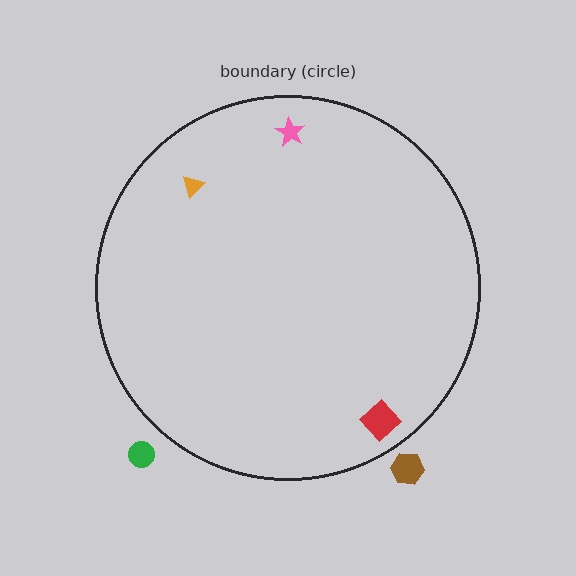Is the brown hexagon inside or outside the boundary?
Outside.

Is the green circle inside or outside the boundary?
Outside.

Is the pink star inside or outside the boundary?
Inside.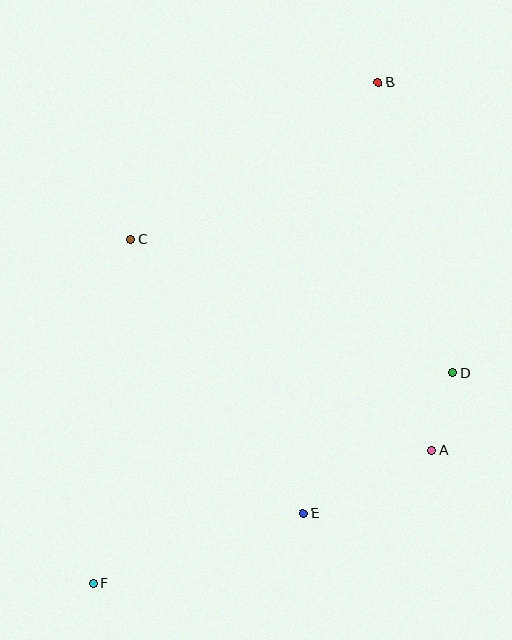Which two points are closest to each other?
Points A and D are closest to each other.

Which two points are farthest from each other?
Points B and F are farthest from each other.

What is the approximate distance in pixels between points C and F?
The distance between C and F is approximately 346 pixels.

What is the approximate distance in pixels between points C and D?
The distance between C and D is approximately 349 pixels.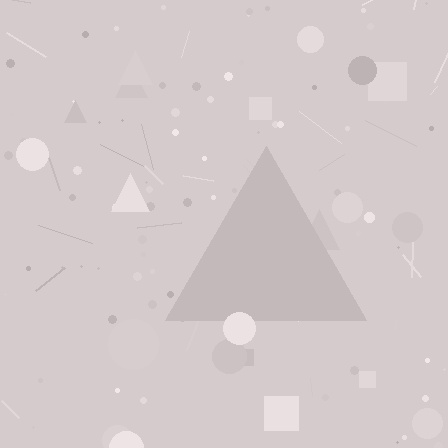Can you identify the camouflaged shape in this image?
The camouflaged shape is a triangle.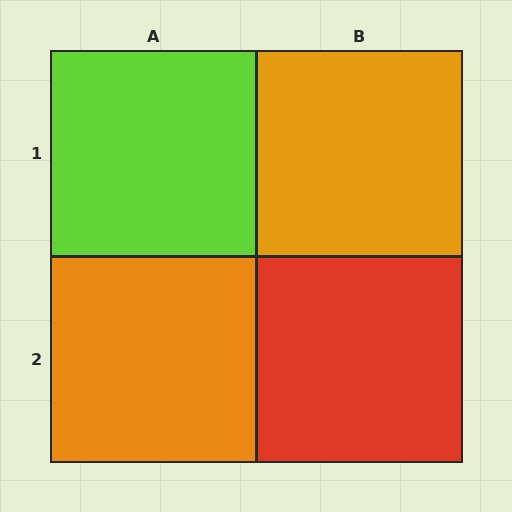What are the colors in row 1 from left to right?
Lime, orange.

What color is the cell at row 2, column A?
Orange.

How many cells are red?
1 cell is red.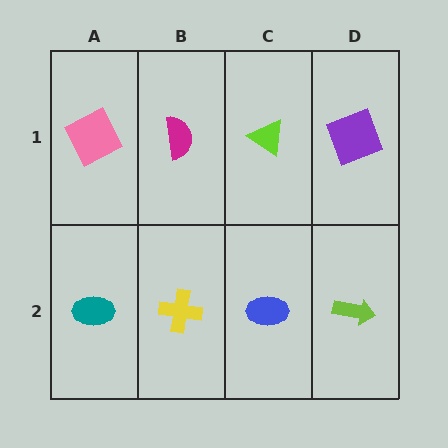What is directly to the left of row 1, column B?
A pink square.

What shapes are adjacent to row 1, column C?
A blue ellipse (row 2, column C), a magenta semicircle (row 1, column B), a purple square (row 1, column D).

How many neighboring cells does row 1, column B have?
3.